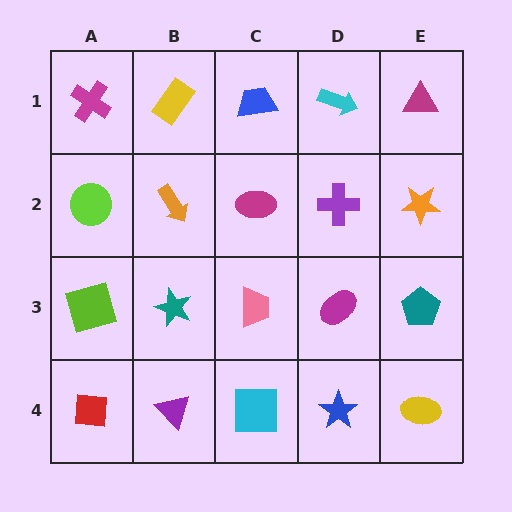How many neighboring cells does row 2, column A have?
3.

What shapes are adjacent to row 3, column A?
A lime circle (row 2, column A), a red square (row 4, column A), a teal star (row 3, column B).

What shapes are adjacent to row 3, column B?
An orange arrow (row 2, column B), a purple triangle (row 4, column B), a lime square (row 3, column A), a pink trapezoid (row 3, column C).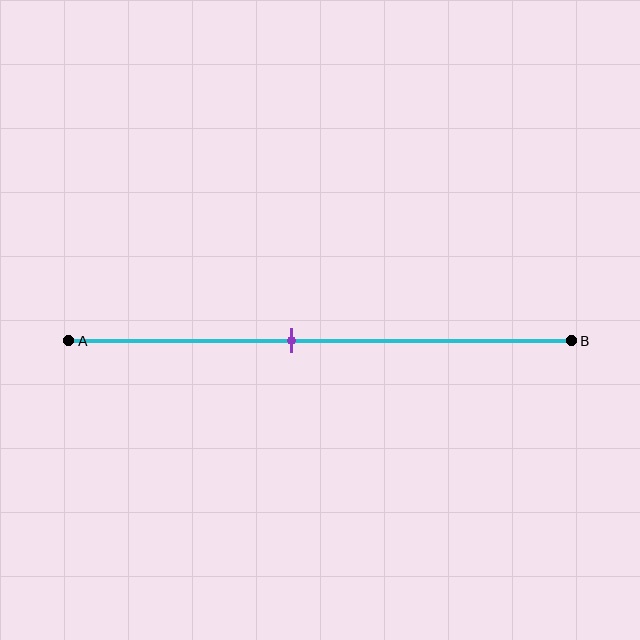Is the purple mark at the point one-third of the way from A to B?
No, the mark is at about 45% from A, not at the 33% one-third point.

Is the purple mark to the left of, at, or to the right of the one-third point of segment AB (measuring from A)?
The purple mark is to the right of the one-third point of segment AB.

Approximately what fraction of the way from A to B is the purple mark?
The purple mark is approximately 45% of the way from A to B.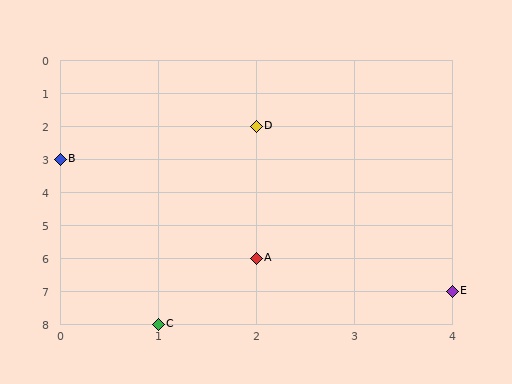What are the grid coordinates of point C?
Point C is at grid coordinates (1, 8).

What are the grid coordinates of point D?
Point D is at grid coordinates (2, 2).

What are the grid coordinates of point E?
Point E is at grid coordinates (4, 7).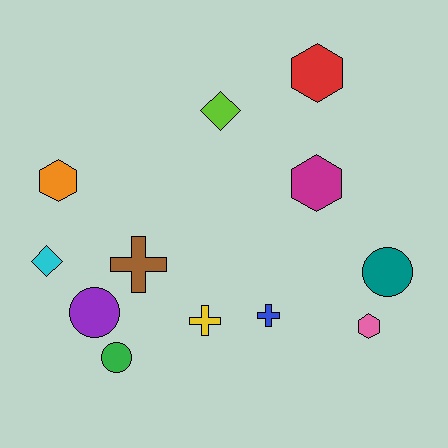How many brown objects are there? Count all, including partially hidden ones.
There is 1 brown object.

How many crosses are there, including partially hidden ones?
There are 3 crosses.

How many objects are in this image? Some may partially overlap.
There are 12 objects.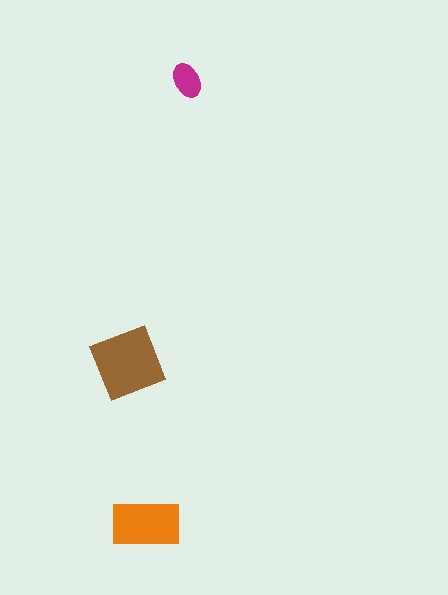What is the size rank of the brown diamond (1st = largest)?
1st.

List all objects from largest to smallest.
The brown diamond, the orange rectangle, the magenta ellipse.